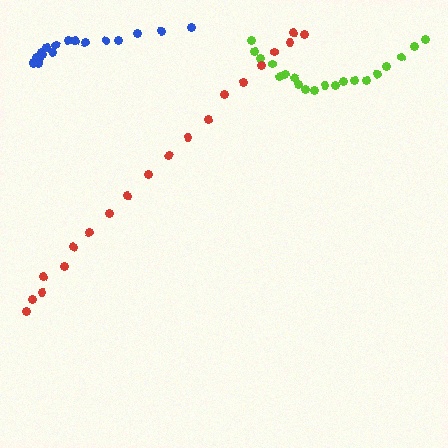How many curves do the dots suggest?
There are 3 distinct paths.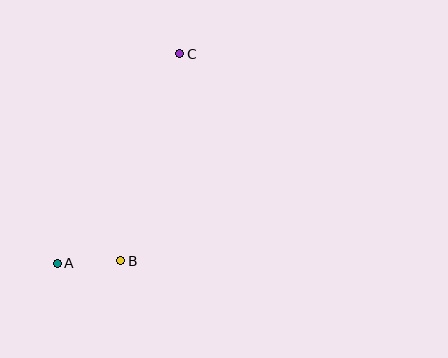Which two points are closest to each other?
Points A and B are closest to each other.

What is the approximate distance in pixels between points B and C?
The distance between B and C is approximately 215 pixels.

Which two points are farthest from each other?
Points A and C are farthest from each other.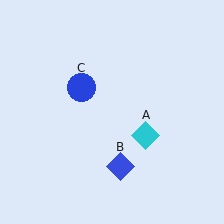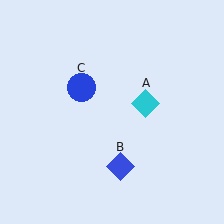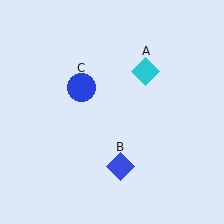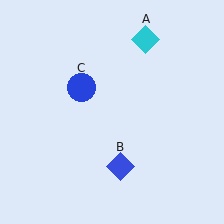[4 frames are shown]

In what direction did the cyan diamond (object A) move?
The cyan diamond (object A) moved up.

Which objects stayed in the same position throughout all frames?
Blue diamond (object B) and blue circle (object C) remained stationary.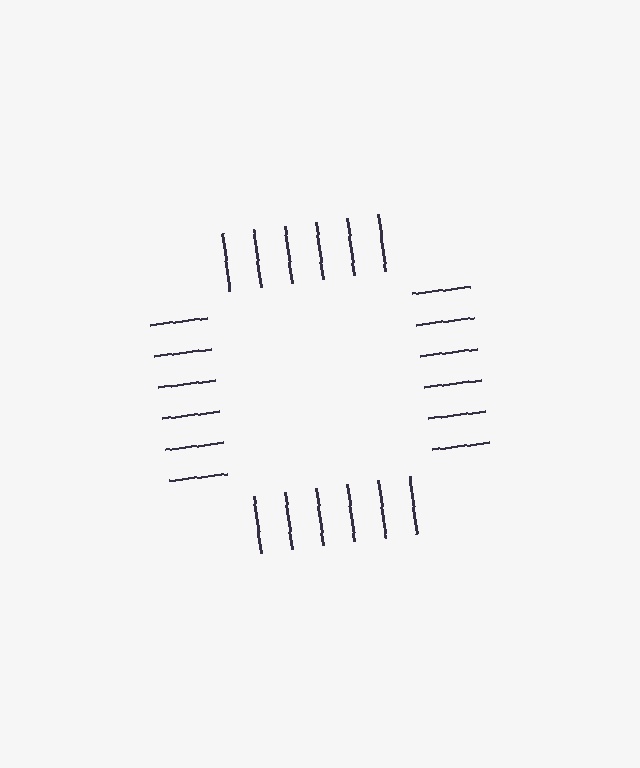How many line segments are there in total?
24 — 6 along each of the 4 edges.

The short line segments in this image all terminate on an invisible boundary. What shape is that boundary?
An illusory square — the line segments terminate on its edges but no continuous stroke is drawn.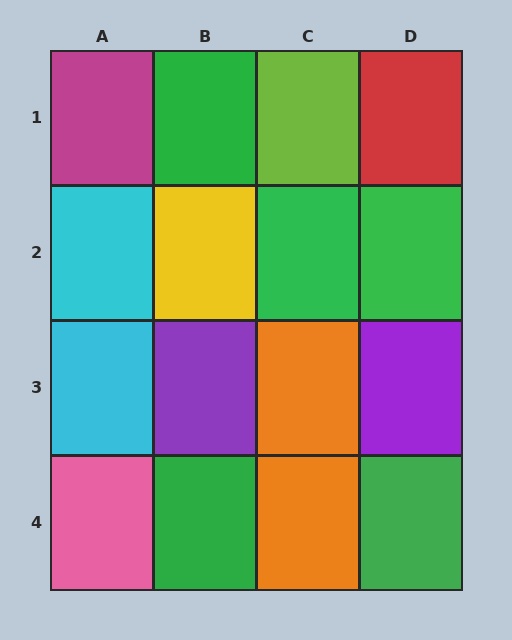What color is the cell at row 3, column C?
Orange.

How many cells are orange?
2 cells are orange.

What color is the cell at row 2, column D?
Green.